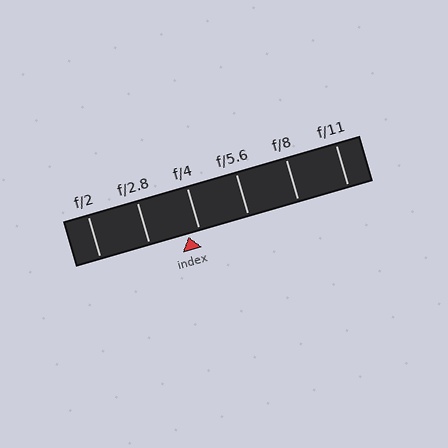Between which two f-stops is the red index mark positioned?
The index mark is between f/2.8 and f/4.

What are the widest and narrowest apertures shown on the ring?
The widest aperture shown is f/2 and the narrowest is f/11.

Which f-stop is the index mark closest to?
The index mark is closest to f/4.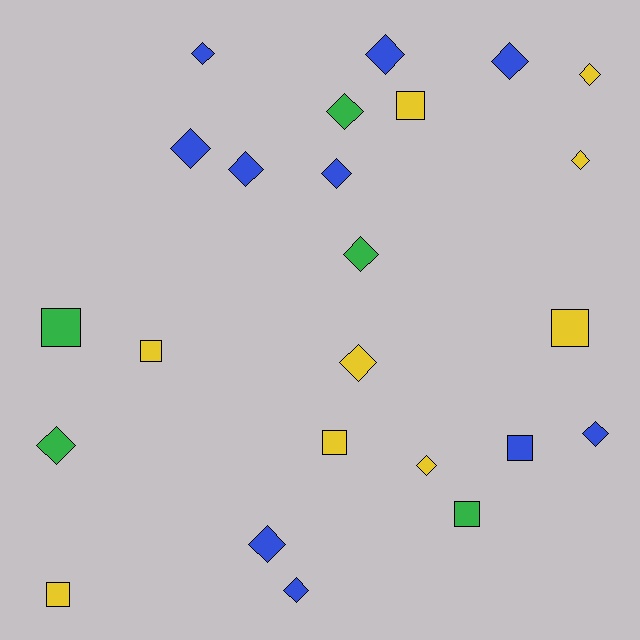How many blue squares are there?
There is 1 blue square.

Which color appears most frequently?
Blue, with 10 objects.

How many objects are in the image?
There are 24 objects.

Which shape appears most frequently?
Diamond, with 16 objects.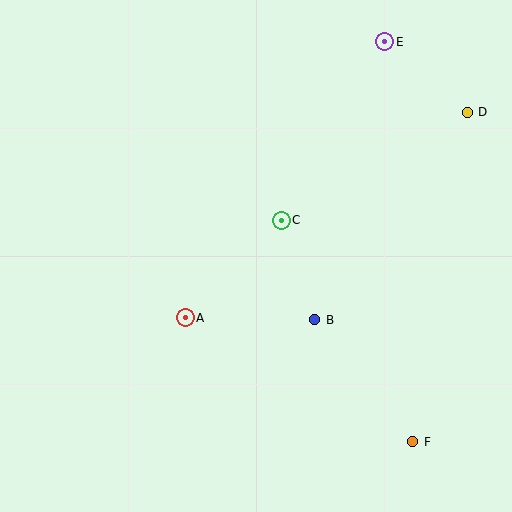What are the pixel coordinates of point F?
Point F is at (413, 442).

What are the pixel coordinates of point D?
Point D is at (467, 112).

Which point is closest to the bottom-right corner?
Point F is closest to the bottom-right corner.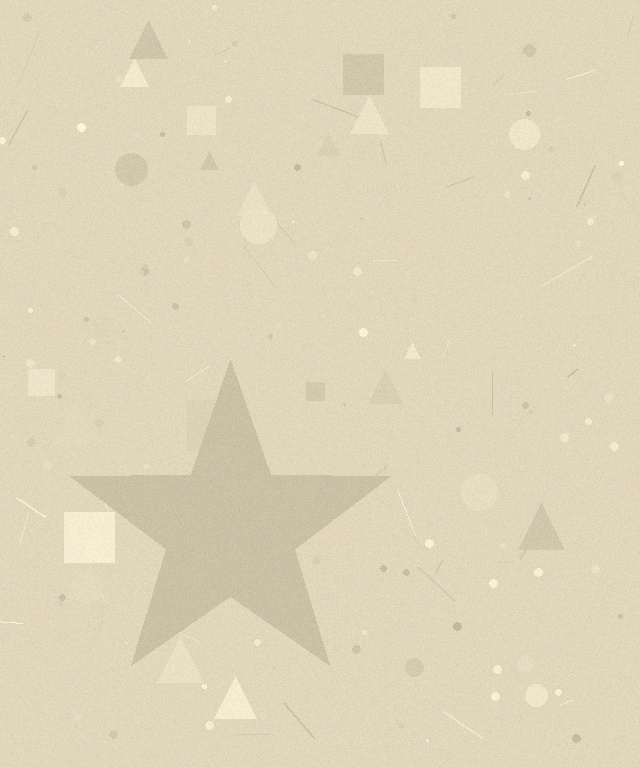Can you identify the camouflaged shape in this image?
The camouflaged shape is a star.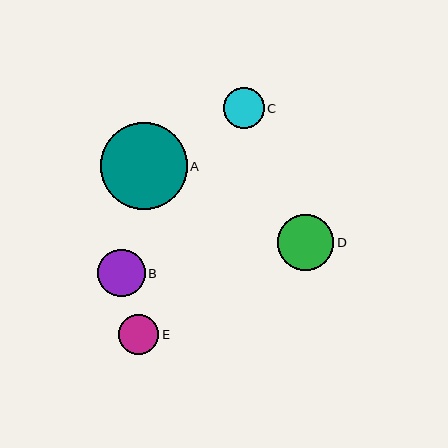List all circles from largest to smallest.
From largest to smallest: A, D, B, C, E.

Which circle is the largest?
Circle A is the largest with a size of approximately 87 pixels.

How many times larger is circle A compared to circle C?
Circle A is approximately 2.1 times the size of circle C.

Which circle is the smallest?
Circle E is the smallest with a size of approximately 40 pixels.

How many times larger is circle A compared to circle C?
Circle A is approximately 2.1 times the size of circle C.